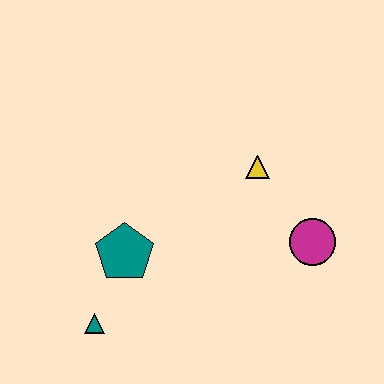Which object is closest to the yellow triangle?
The magenta circle is closest to the yellow triangle.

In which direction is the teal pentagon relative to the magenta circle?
The teal pentagon is to the left of the magenta circle.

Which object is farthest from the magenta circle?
The teal triangle is farthest from the magenta circle.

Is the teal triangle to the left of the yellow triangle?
Yes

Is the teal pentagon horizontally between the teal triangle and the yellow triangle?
Yes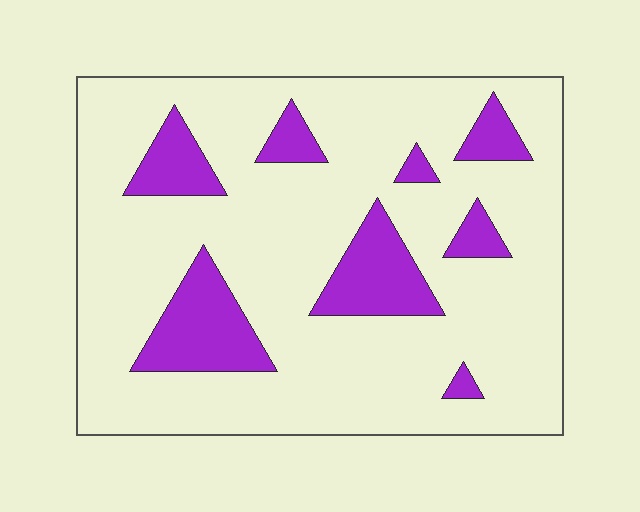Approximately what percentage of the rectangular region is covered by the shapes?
Approximately 20%.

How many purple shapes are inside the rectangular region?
8.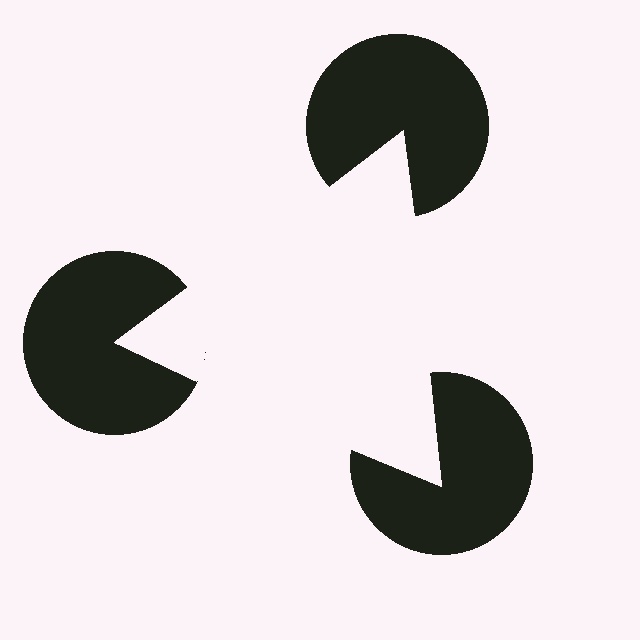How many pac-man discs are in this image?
There are 3 — one at each vertex of the illusory triangle.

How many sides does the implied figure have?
3 sides.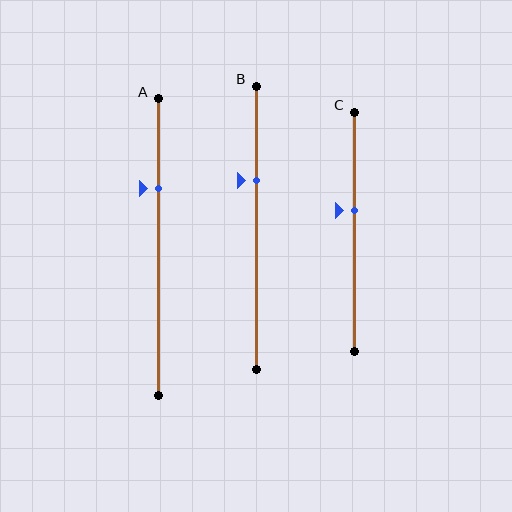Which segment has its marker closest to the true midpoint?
Segment C has its marker closest to the true midpoint.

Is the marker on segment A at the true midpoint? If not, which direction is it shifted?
No, the marker on segment A is shifted upward by about 20% of the segment length.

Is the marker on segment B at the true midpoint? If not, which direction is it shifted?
No, the marker on segment B is shifted upward by about 17% of the segment length.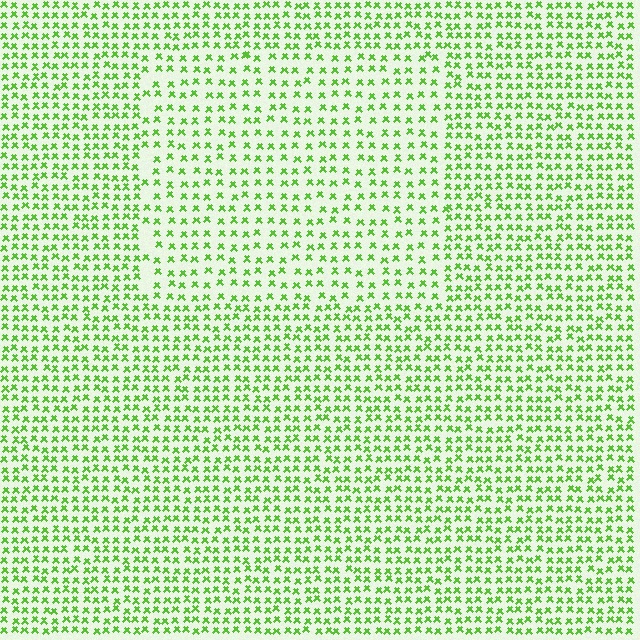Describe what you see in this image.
The image contains small lime elements arranged at two different densities. A rectangle-shaped region is visible where the elements are less densely packed than the surrounding area.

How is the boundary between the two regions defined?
The boundary is defined by a change in element density (approximately 1.6x ratio). All elements are the same color, size, and shape.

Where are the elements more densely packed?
The elements are more densely packed outside the rectangle boundary.